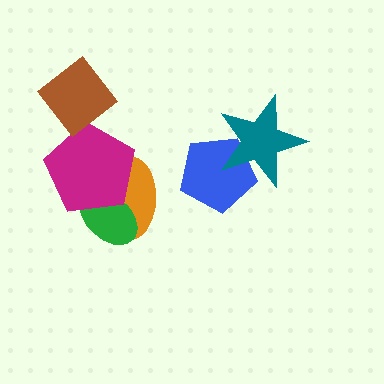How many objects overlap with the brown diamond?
0 objects overlap with the brown diamond.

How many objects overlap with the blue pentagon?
1 object overlaps with the blue pentagon.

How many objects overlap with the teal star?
1 object overlaps with the teal star.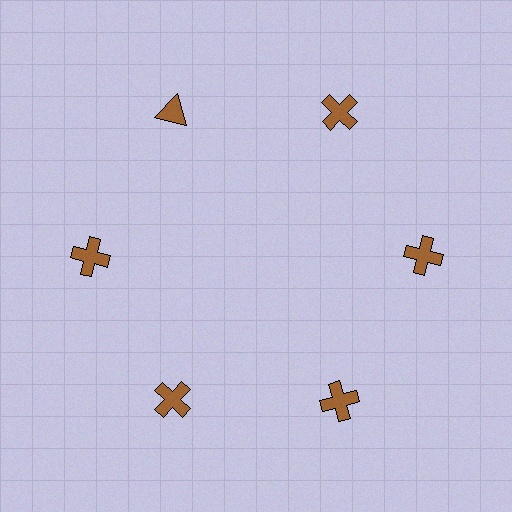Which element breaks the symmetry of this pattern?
The brown triangle at roughly the 11 o'clock position breaks the symmetry. All other shapes are brown crosses.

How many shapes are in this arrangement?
There are 6 shapes arranged in a ring pattern.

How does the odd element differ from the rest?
It has a different shape: triangle instead of cross.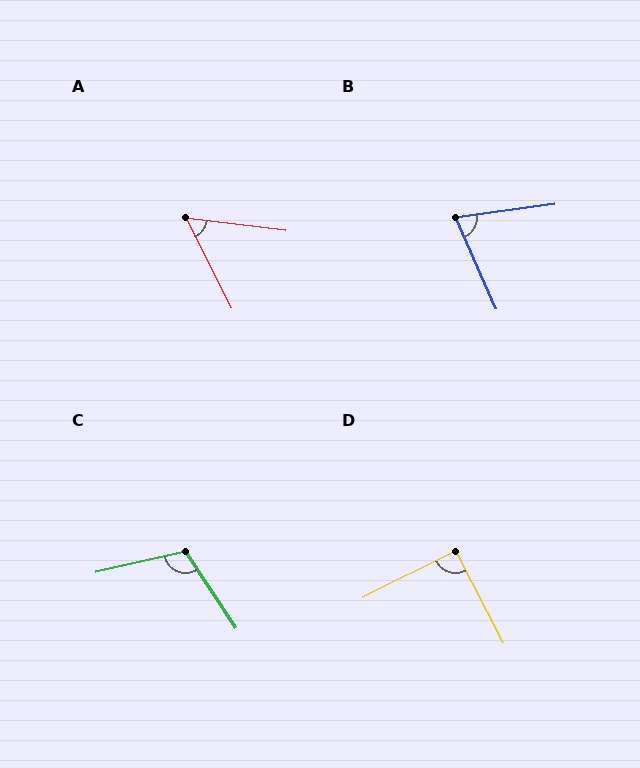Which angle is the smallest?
A, at approximately 56 degrees.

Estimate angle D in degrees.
Approximately 90 degrees.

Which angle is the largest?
C, at approximately 110 degrees.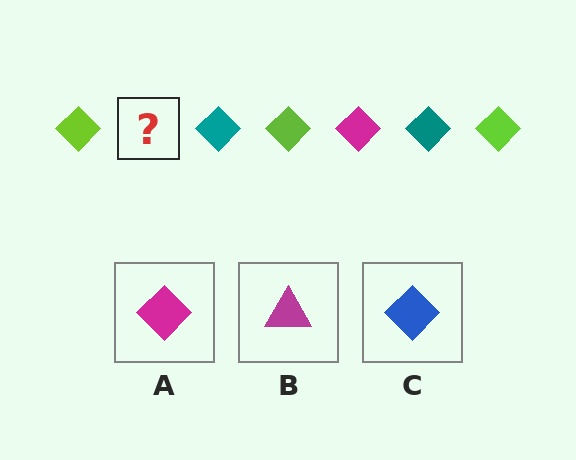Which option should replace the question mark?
Option A.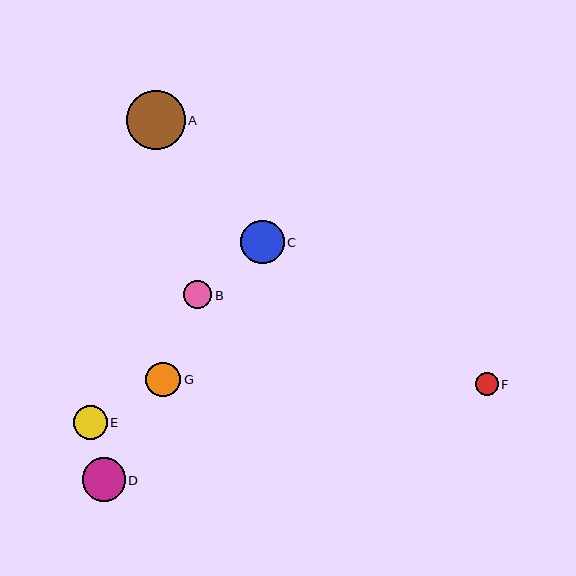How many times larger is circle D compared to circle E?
Circle D is approximately 1.3 times the size of circle E.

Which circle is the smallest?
Circle F is the smallest with a size of approximately 23 pixels.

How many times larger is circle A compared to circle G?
Circle A is approximately 1.7 times the size of circle G.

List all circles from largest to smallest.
From largest to smallest: A, C, D, G, E, B, F.